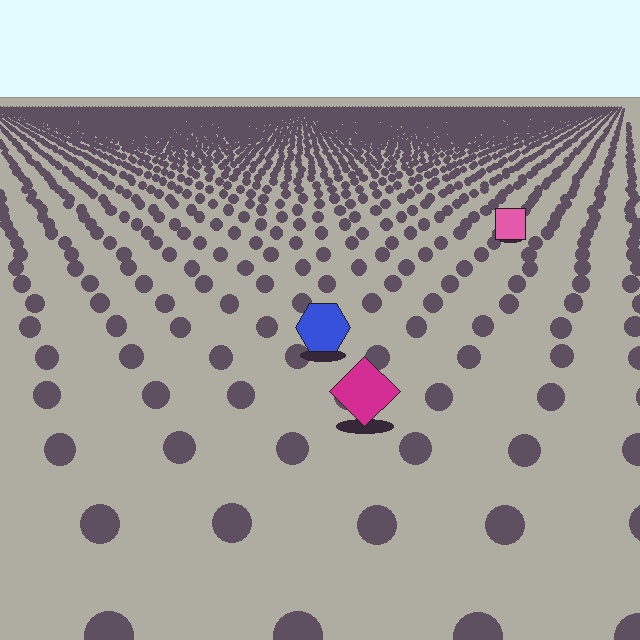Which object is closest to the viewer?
The magenta diamond is closest. The texture marks near it are larger and more spread out.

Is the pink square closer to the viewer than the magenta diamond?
No. The magenta diamond is closer — you can tell from the texture gradient: the ground texture is coarser near it.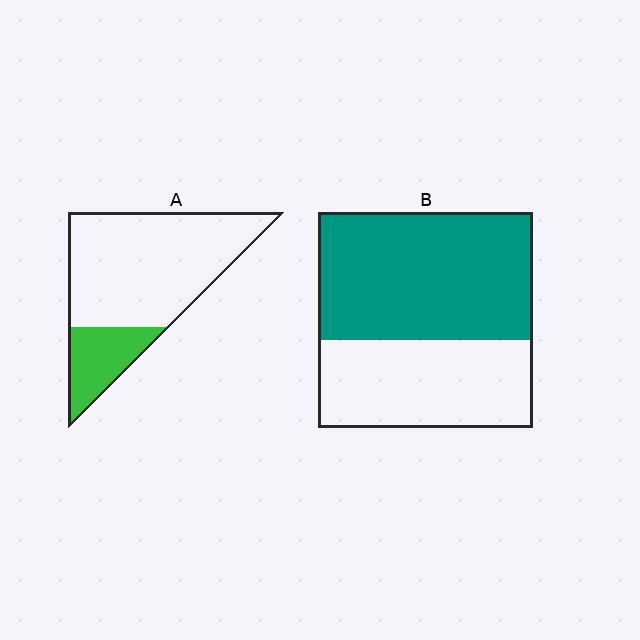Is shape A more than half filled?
No.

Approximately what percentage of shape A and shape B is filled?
A is approximately 20% and B is approximately 60%.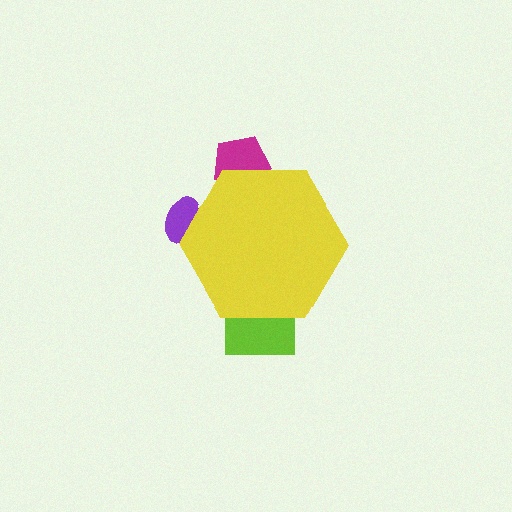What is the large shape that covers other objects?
A yellow hexagon.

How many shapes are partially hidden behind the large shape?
3 shapes are partially hidden.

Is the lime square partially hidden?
Yes, the lime square is partially hidden behind the yellow hexagon.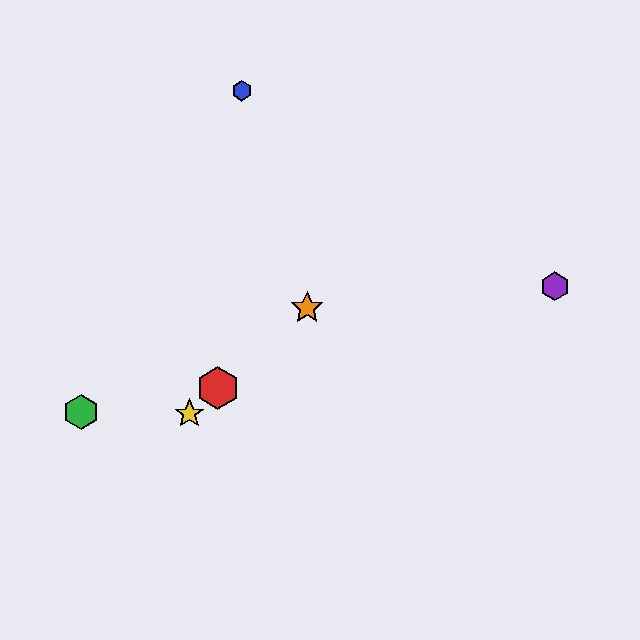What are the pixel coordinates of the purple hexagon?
The purple hexagon is at (555, 286).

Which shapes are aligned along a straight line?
The red hexagon, the yellow star, the orange star are aligned along a straight line.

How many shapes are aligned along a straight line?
3 shapes (the red hexagon, the yellow star, the orange star) are aligned along a straight line.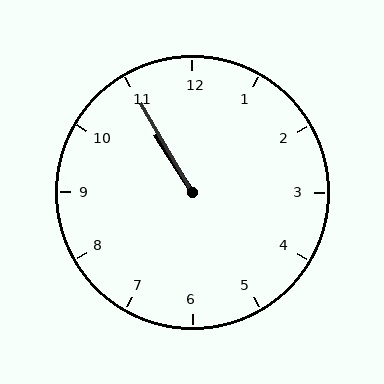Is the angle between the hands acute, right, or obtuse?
It is acute.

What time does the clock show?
10:55.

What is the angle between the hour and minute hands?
Approximately 2 degrees.